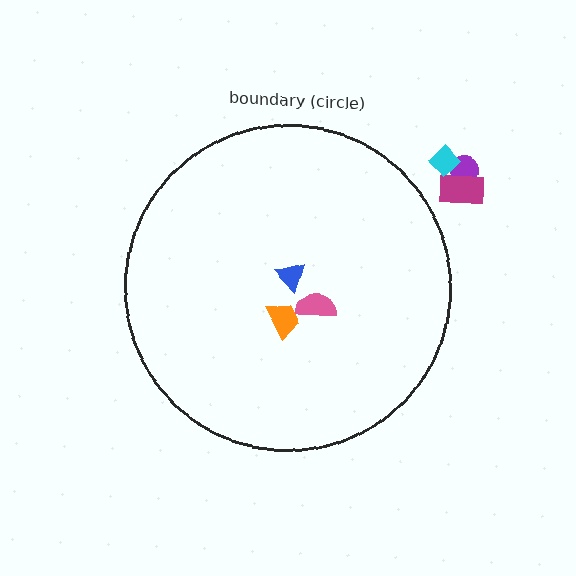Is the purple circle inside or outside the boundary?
Outside.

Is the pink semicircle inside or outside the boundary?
Inside.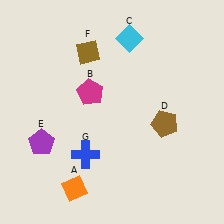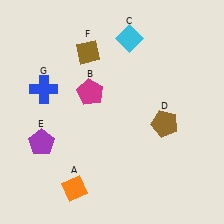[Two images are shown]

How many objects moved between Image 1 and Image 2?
1 object moved between the two images.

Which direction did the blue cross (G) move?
The blue cross (G) moved up.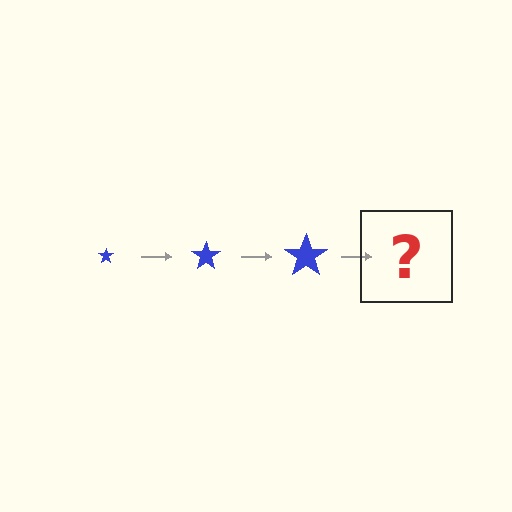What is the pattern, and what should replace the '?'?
The pattern is that the star gets progressively larger each step. The '?' should be a blue star, larger than the previous one.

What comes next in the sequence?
The next element should be a blue star, larger than the previous one.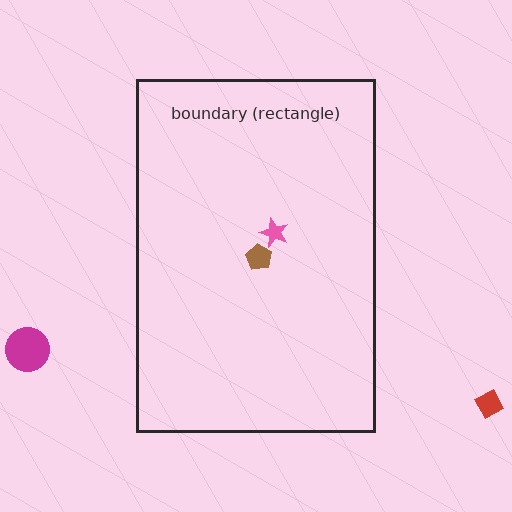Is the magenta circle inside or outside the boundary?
Outside.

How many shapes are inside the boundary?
2 inside, 2 outside.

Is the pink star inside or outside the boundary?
Inside.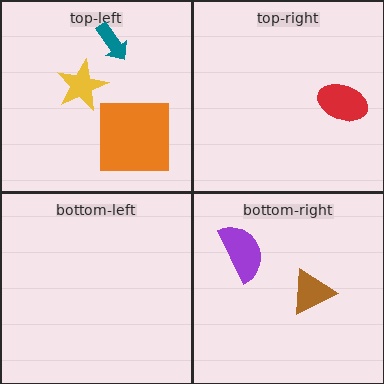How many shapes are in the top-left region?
3.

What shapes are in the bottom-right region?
The brown triangle, the purple semicircle.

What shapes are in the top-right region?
The red ellipse.